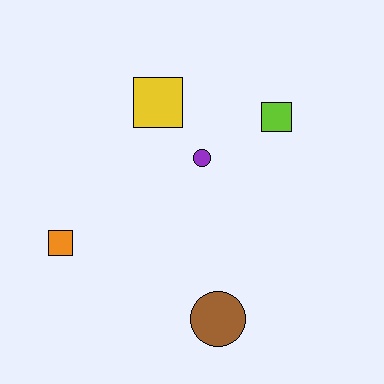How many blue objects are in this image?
There are no blue objects.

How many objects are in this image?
There are 5 objects.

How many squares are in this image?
There are 3 squares.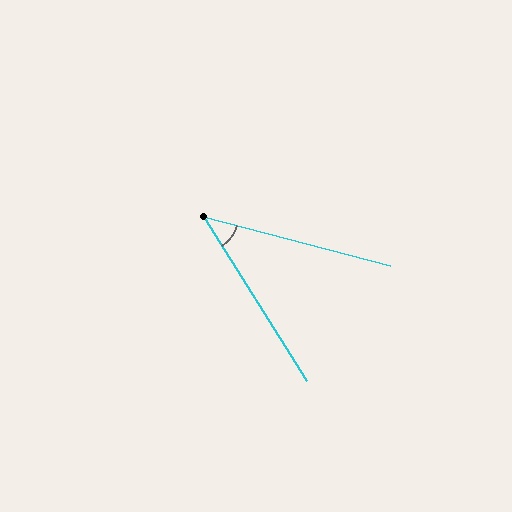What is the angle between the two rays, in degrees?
Approximately 43 degrees.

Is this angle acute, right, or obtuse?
It is acute.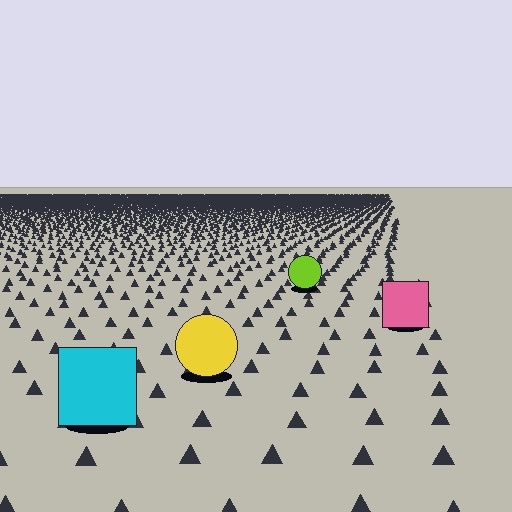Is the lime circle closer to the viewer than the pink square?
No. The pink square is closer — you can tell from the texture gradient: the ground texture is coarser near it.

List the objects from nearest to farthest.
From nearest to farthest: the cyan square, the yellow circle, the pink square, the lime circle.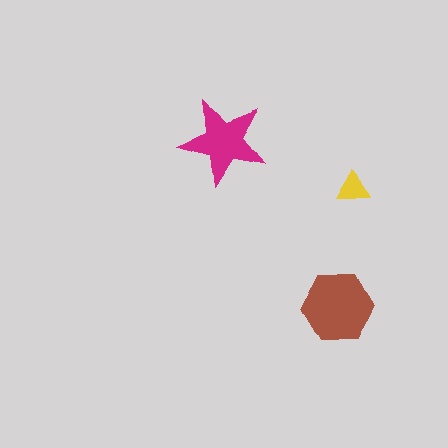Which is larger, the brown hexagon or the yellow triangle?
The brown hexagon.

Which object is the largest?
The brown hexagon.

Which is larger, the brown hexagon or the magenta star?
The brown hexagon.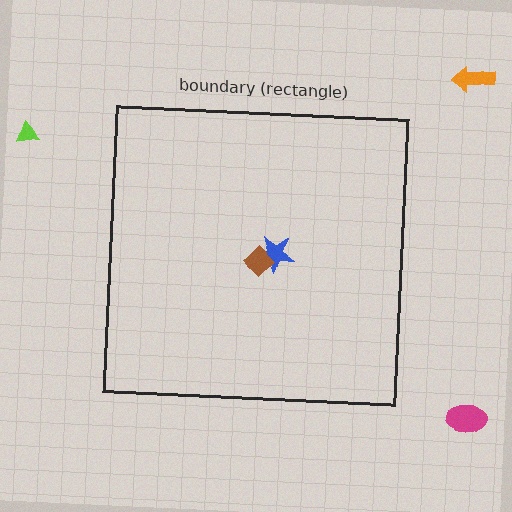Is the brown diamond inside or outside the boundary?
Inside.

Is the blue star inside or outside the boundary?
Inside.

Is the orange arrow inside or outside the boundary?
Outside.